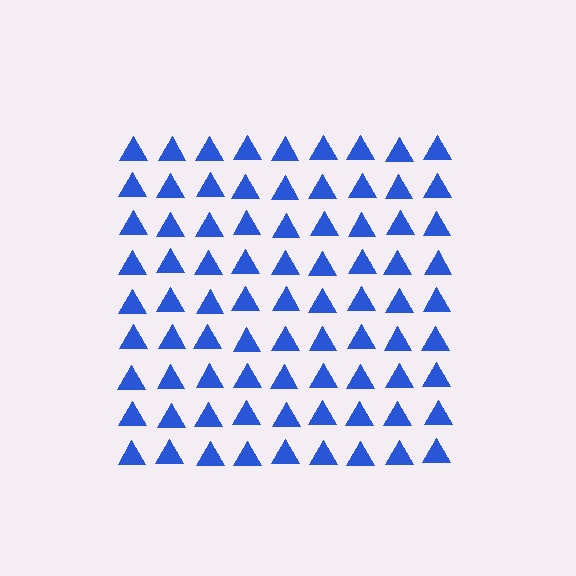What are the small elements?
The small elements are triangles.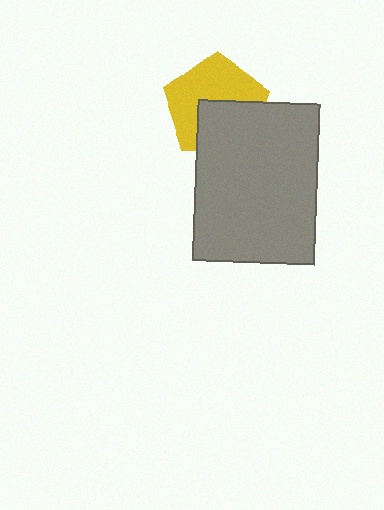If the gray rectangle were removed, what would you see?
You would see the complete yellow pentagon.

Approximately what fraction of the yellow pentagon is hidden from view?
Roughly 42% of the yellow pentagon is hidden behind the gray rectangle.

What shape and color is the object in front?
The object in front is a gray rectangle.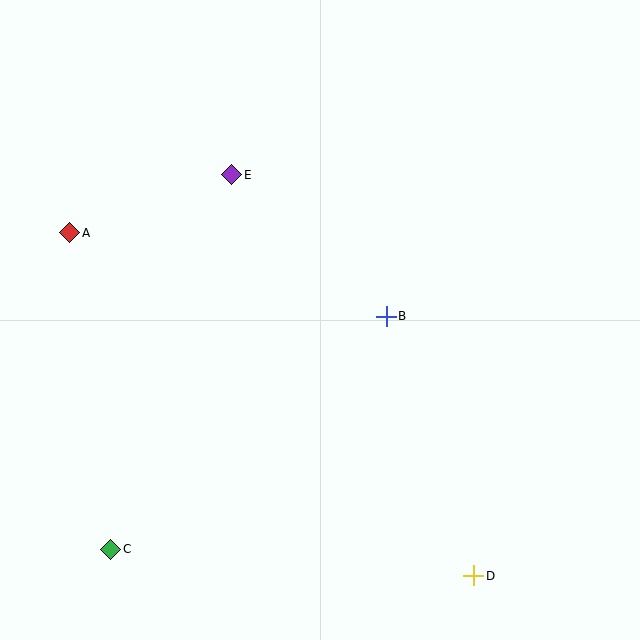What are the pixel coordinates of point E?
Point E is at (232, 175).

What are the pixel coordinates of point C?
Point C is at (111, 549).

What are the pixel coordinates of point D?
Point D is at (474, 576).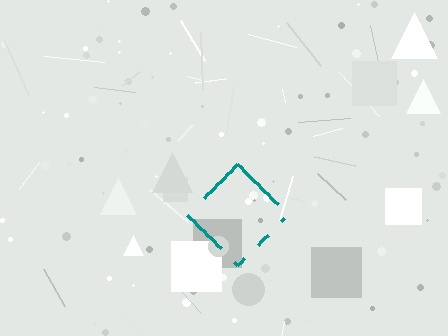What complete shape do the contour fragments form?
The contour fragments form a diamond.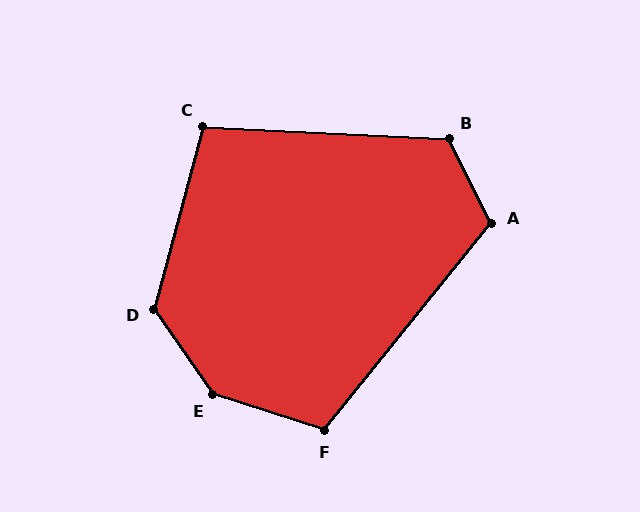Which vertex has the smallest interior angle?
C, at approximately 102 degrees.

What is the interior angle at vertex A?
Approximately 115 degrees (obtuse).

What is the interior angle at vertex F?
Approximately 111 degrees (obtuse).